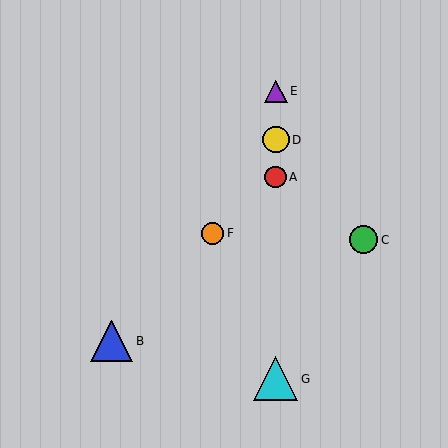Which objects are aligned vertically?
Objects A, D, E, G are aligned vertically.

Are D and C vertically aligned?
No, D is at x≈276 and C is at x≈364.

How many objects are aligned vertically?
4 objects (A, D, E, G) are aligned vertically.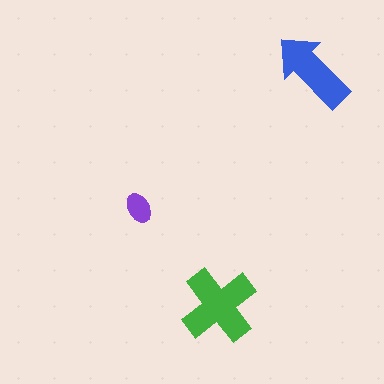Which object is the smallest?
The purple ellipse.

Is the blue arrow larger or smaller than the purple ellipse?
Larger.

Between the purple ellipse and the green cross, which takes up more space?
The green cross.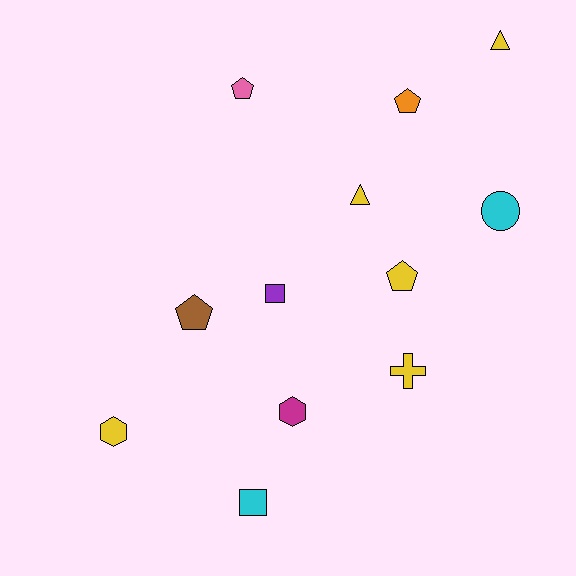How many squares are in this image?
There are 2 squares.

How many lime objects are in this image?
There are no lime objects.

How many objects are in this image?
There are 12 objects.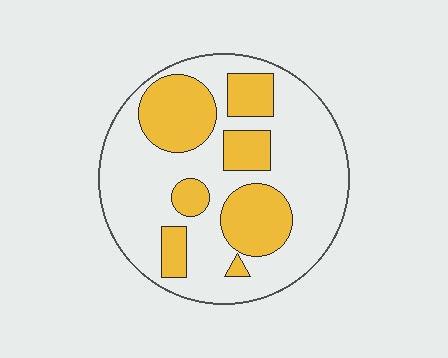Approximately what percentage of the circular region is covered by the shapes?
Approximately 30%.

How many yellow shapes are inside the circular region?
7.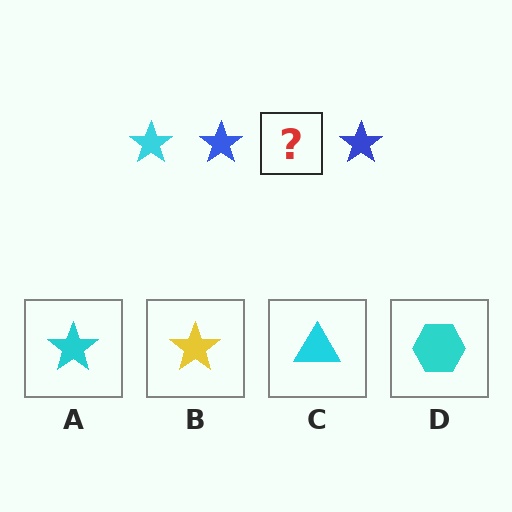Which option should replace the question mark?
Option A.